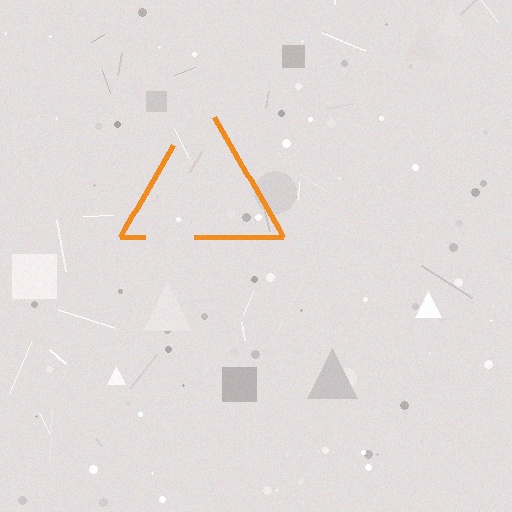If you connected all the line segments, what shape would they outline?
They would outline a triangle.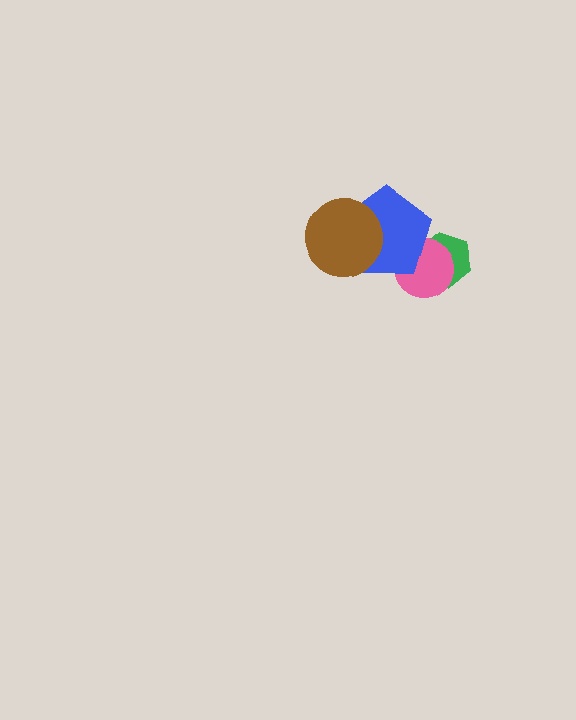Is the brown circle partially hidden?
No, no other shape covers it.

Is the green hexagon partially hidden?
Yes, it is partially covered by another shape.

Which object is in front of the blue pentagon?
The brown circle is in front of the blue pentagon.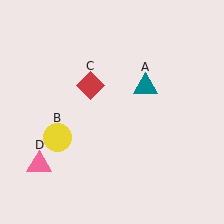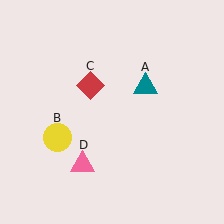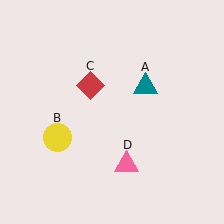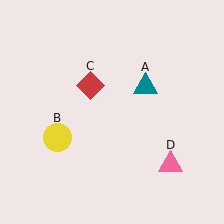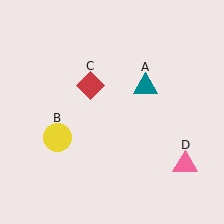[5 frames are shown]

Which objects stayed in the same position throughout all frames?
Teal triangle (object A) and yellow circle (object B) and red diamond (object C) remained stationary.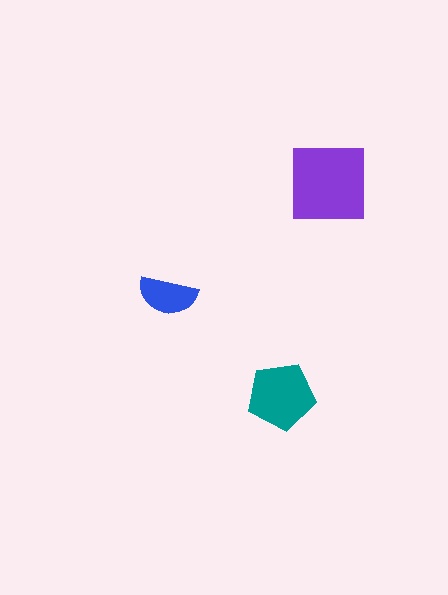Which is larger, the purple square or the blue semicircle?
The purple square.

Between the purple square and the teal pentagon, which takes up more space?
The purple square.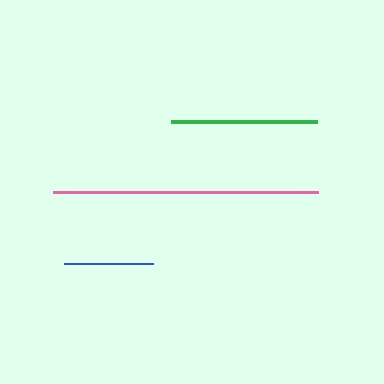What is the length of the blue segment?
The blue segment is approximately 89 pixels long.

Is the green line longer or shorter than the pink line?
The pink line is longer than the green line.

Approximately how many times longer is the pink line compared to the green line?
The pink line is approximately 1.8 times the length of the green line.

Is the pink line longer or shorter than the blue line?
The pink line is longer than the blue line.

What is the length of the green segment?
The green segment is approximately 147 pixels long.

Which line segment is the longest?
The pink line is the longest at approximately 265 pixels.